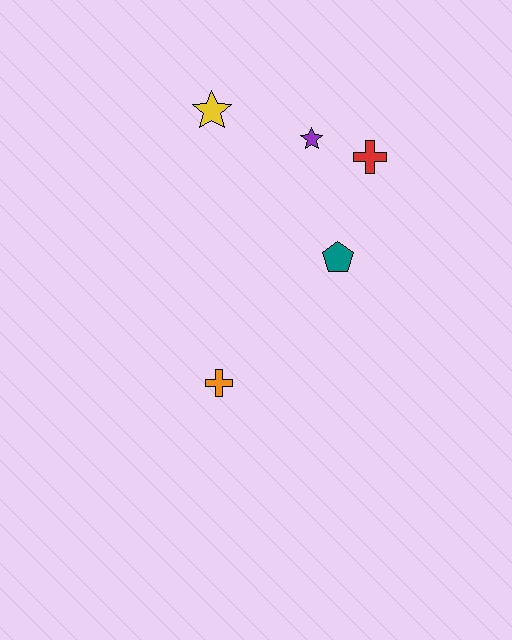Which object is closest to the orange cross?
The teal pentagon is closest to the orange cross.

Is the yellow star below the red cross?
No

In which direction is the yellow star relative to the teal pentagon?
The yellow star is above the teal pentagon.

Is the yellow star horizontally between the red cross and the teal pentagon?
No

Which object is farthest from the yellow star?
The orange cross is farthest from the yellow star.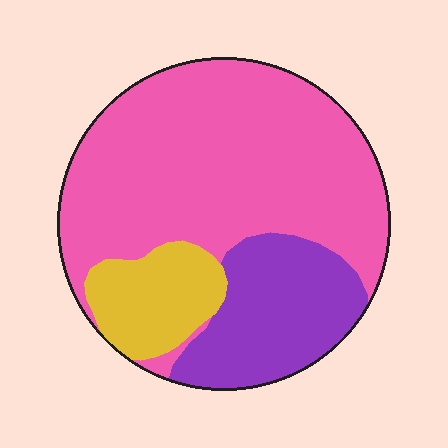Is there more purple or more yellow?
Purple.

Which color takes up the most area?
Pink, at roughly 65%.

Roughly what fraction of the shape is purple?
Purple covers 23% of the shape.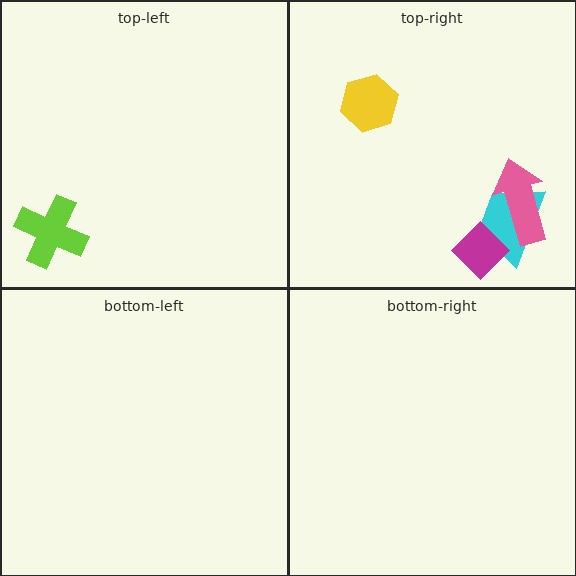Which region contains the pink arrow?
The top-right region.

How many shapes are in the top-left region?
1.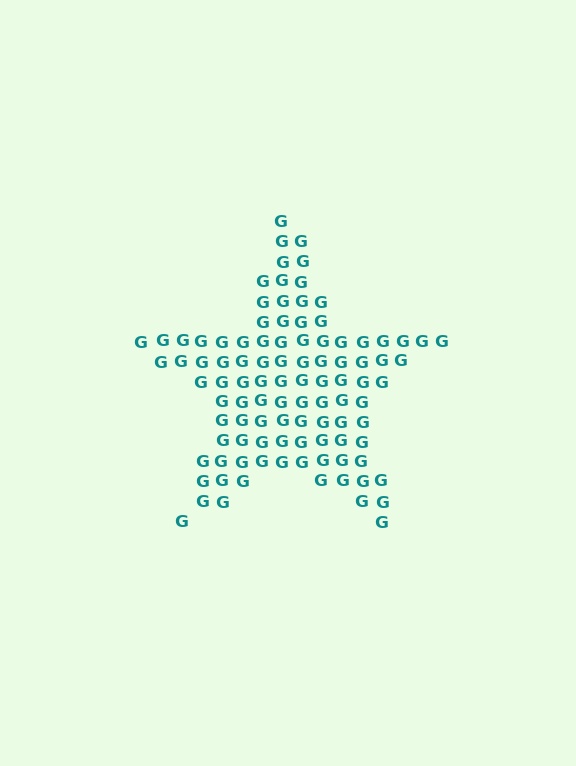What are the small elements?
The small elements are letter G's.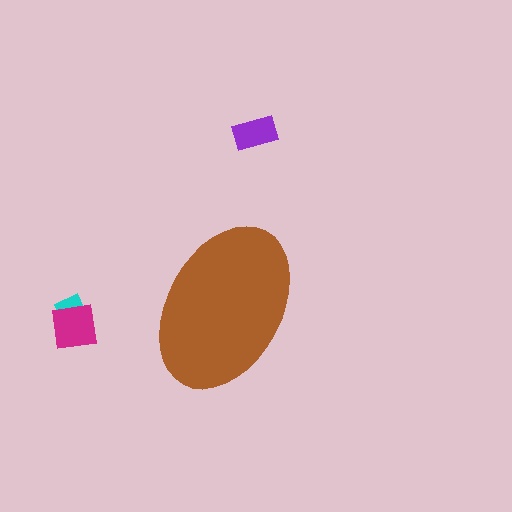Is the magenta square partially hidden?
No, the magenta square is fully visible.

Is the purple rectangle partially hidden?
No, the purple rectangle is fully visible.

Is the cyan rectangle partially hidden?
No, the cyan rectangle is fully visible.